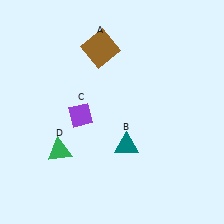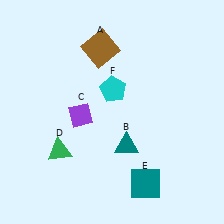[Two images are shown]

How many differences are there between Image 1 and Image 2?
There are 2 differences between the two images.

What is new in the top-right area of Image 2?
A cyan pentagon (F) was added in the top-right area of Image 2.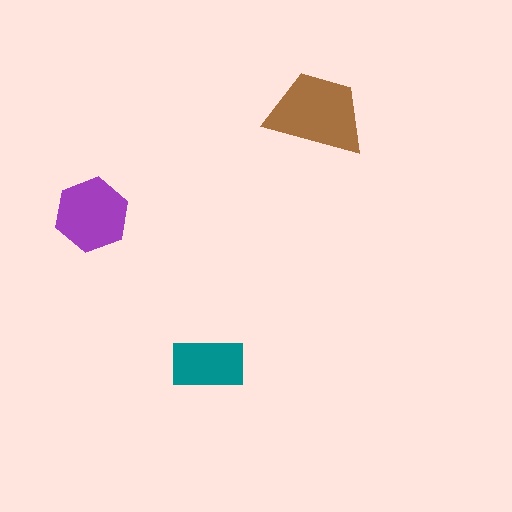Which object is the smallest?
The teal rectangle.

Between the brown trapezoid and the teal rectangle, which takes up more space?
The brown trapezoid.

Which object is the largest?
The brown trapezoid.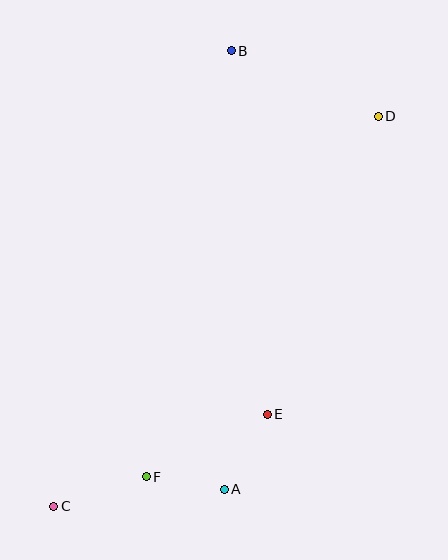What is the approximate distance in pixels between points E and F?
The distance between E and F is approximately 136 pixels.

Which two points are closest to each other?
Points A and F are closest to each other.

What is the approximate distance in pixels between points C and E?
The distance between C and E is approximately 233 pixels.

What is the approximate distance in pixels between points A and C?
The distance between A and C is approximately 171 pixels.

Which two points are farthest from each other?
Points C and D are farthest from each other.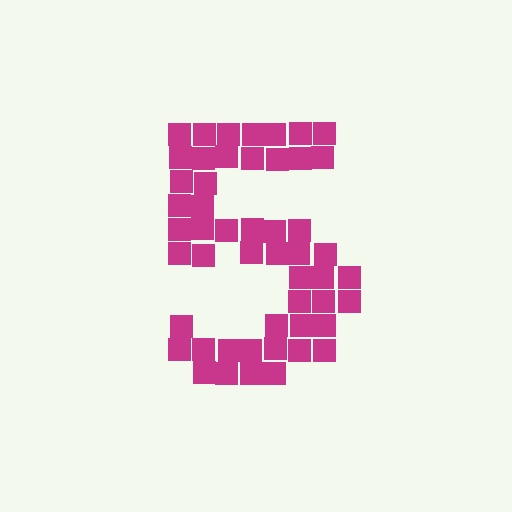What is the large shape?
The large shape is the digit 5.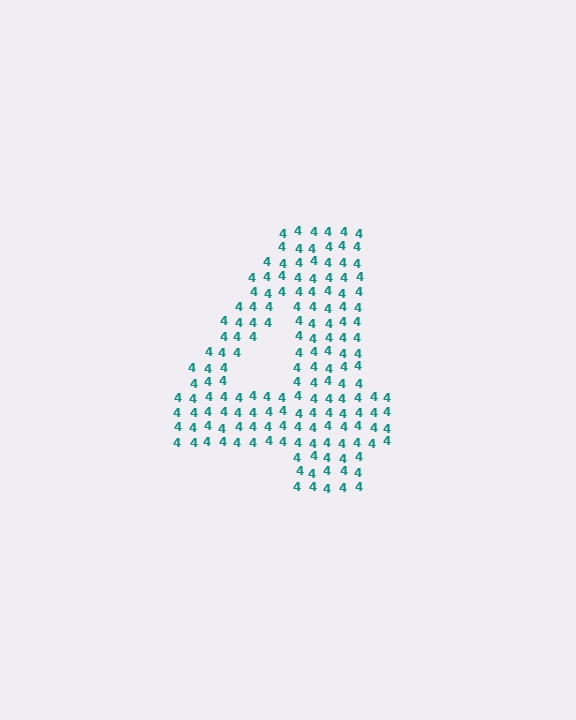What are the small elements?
The small elements are digit 4's.